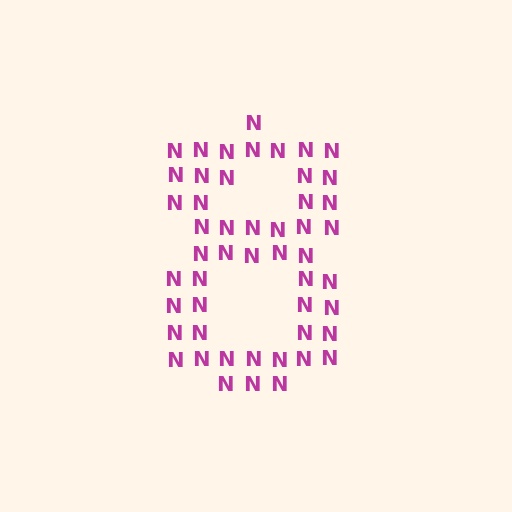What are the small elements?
The small elements are letter N's.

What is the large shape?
The large shape is the digit 8.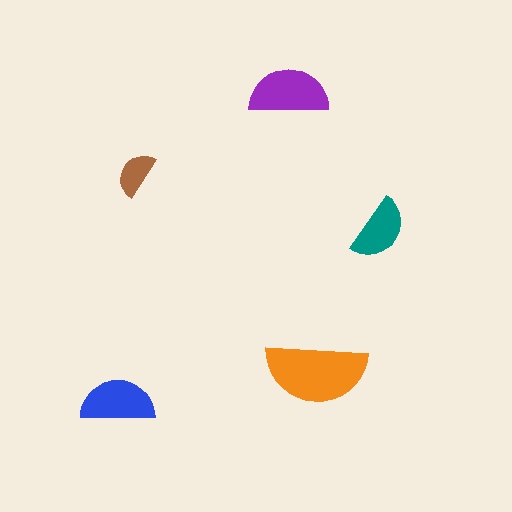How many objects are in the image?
There are 5 objects in the image.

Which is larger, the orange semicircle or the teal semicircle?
The orange one.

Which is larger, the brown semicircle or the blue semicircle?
The blue one.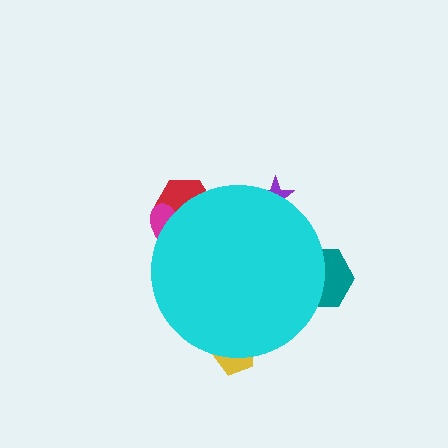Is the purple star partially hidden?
Yes, the purple star is partially hidden behind the cyan circle.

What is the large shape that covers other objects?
A cyan circle.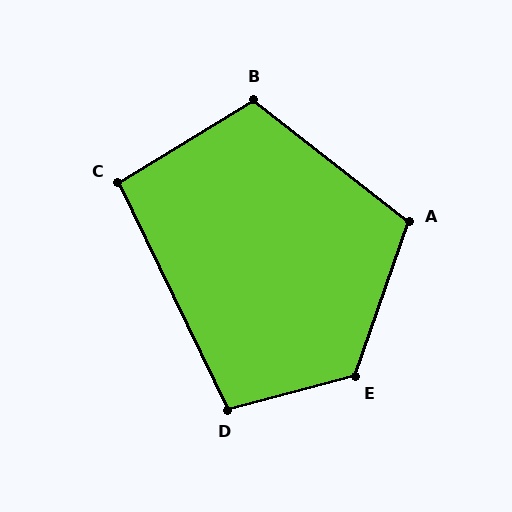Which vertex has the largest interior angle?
E, at approximately 124 degrees.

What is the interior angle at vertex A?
Approximately 109 degrees (obtuse).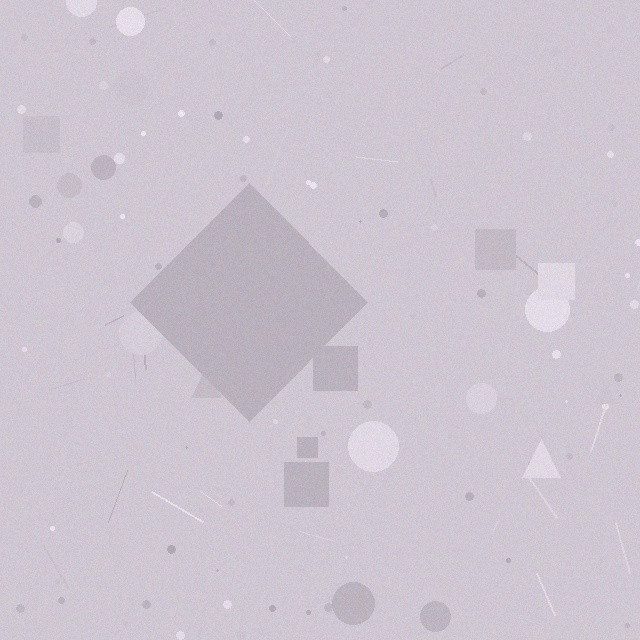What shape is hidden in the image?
A diamond is hidden in the image.